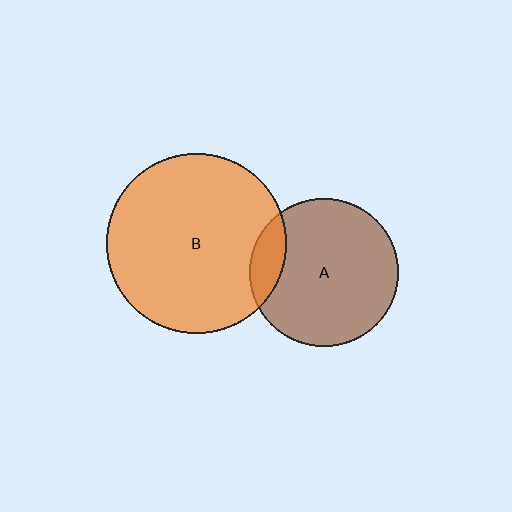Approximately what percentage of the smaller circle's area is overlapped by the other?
Approximately 15%.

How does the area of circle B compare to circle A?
Approximately 1.5 times.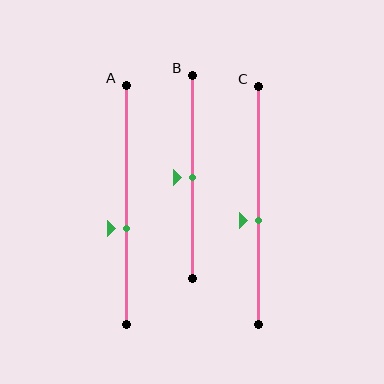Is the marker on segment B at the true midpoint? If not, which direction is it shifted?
Yes, the marker on segment B is at the true midpoint.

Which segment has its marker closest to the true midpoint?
Segment B has its marker closest to the true midpoint.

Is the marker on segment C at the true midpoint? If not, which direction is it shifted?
No, the marker on segment C is shifted downward by about 6% of the segment length.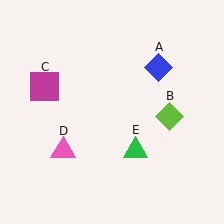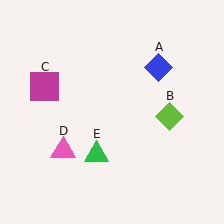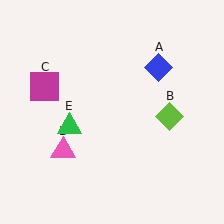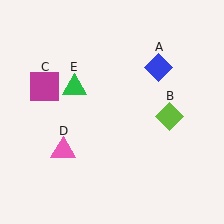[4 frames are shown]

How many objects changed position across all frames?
1 object changed position: green triangle (object E).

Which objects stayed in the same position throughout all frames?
Blue diamond (object A) and lime diamond (object B) and magenta square (object C) and pink triangle (object D) remained stationary.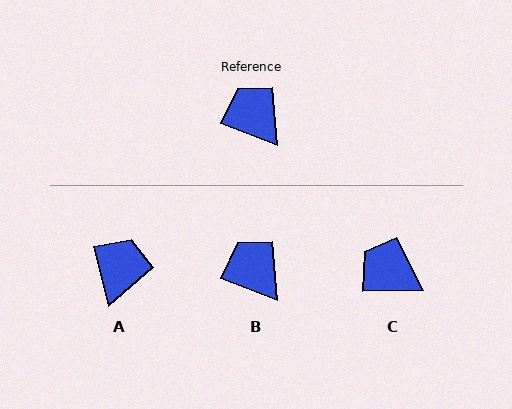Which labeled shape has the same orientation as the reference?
B.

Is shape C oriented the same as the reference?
No, it is off by about 22 degrees.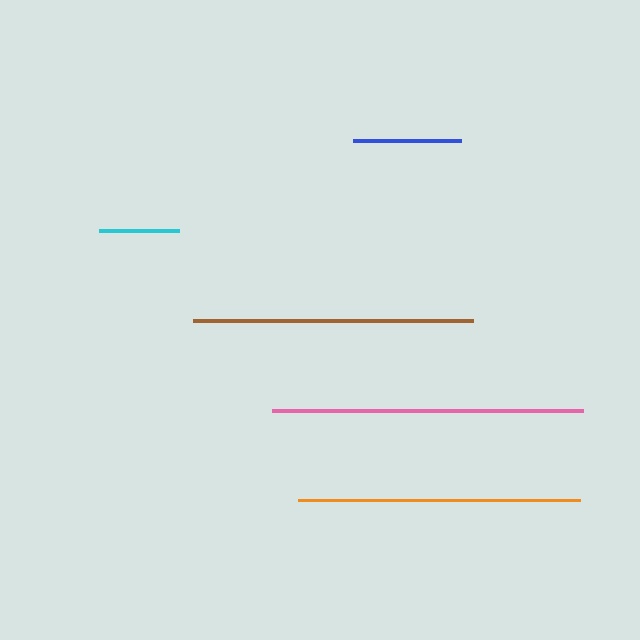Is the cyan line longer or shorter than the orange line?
The orange line is longer than the cyan line.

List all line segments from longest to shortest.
From longest to shortest: pink, orange, brown, blue, cyan.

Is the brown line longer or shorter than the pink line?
The pink line is longer than the brown line.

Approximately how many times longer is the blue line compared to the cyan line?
The blue line is approximately 1.3 times the length of the cyan line.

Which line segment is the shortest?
The cyan line is the shortest at approximately 80 pixels.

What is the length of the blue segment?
The blue segment is approximately 108 pixels long.